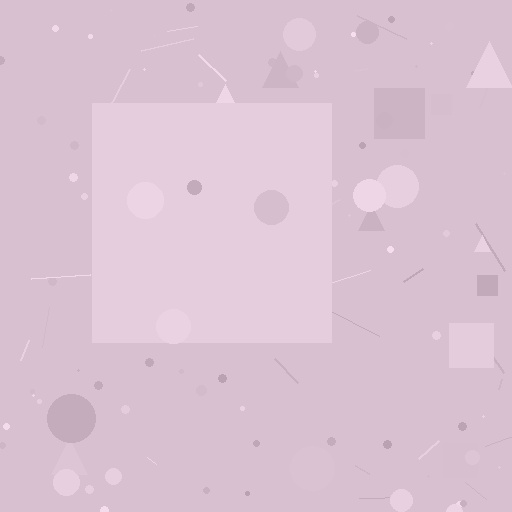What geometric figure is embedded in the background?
A square is embedded in the background.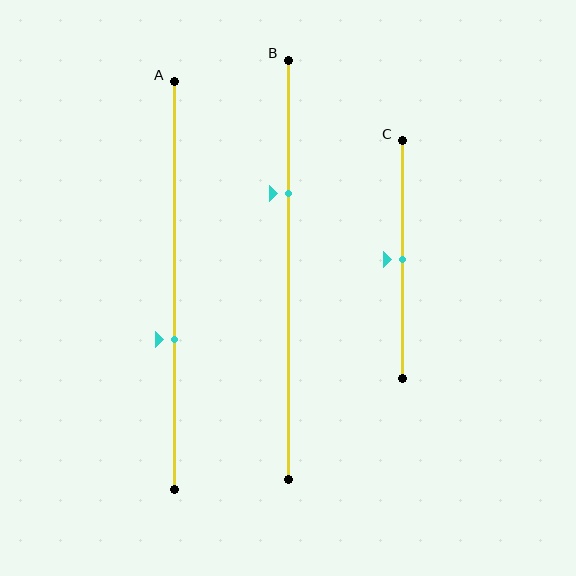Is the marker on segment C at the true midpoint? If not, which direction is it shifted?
Yes, the marker on segment C is at the true midpoint.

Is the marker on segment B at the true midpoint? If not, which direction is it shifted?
No, the marker on segment B is shifted upward by about 18% of the segment length.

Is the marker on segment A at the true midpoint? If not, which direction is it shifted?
No, the marker on segment A is shifted downward by about 13% of the segment length.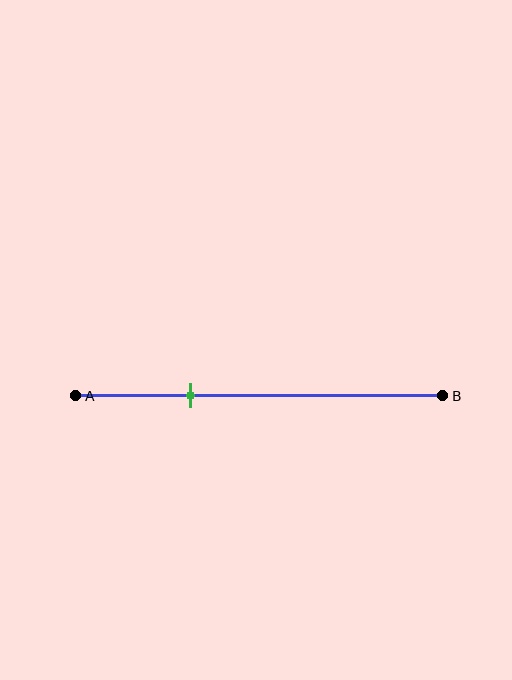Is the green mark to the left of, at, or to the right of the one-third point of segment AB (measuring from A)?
The green mark is approximately at the one-third point of segment AB.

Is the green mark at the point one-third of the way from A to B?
Yes, the mark is approximately at the one-third point.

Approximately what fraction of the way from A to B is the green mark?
The green mark is approximately 30% of the way from A to B.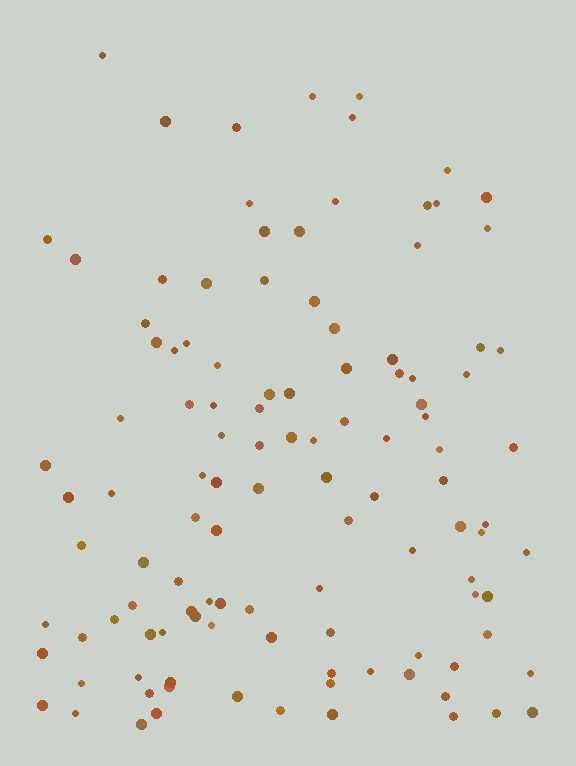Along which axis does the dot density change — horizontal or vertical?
Vertical.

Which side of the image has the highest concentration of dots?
The bottom.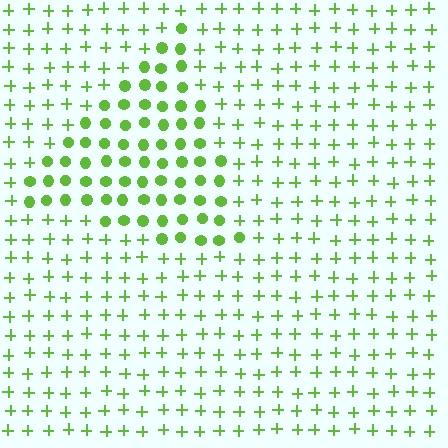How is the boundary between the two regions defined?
The boundary is defined by a change in element shape: circles inside vs. plus signs outside. All elements share the same color and spacing.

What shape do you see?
I see a triangle.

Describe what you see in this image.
The image is filled with small lime elements arranged in a uniform grid. A triangle-shaped region contains circles, while the surrounding area contains plus signs. The boundary is defined purely by the change in element shape.